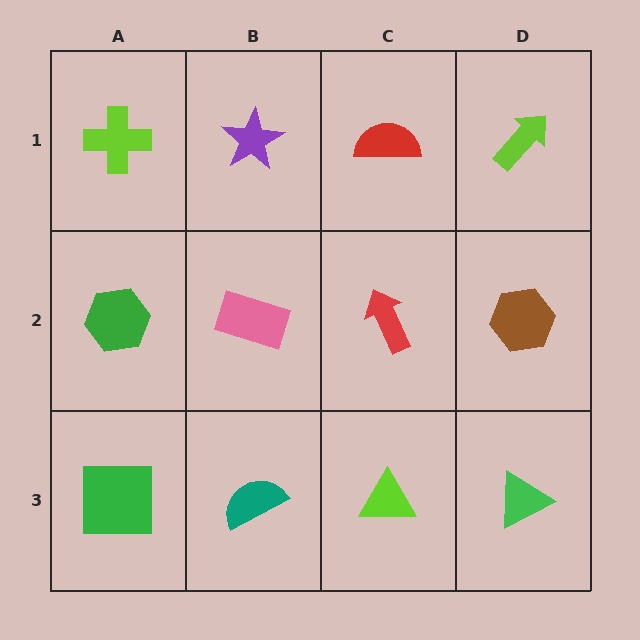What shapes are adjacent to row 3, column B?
A pink rectangle (row 2, column B), a green square (row 3, column A), a lime triangle (row 3, column C).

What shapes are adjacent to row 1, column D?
A brown hexagon (row 2, column D), a red semicircle (row 1, column C).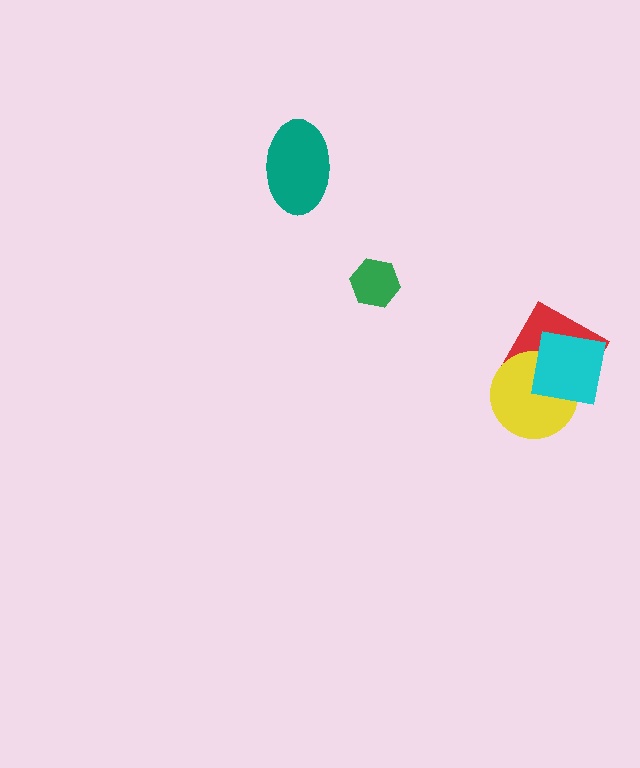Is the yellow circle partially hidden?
Yes, it is partially covered by another shape.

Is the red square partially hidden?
Yes, it is partially covered by another shape.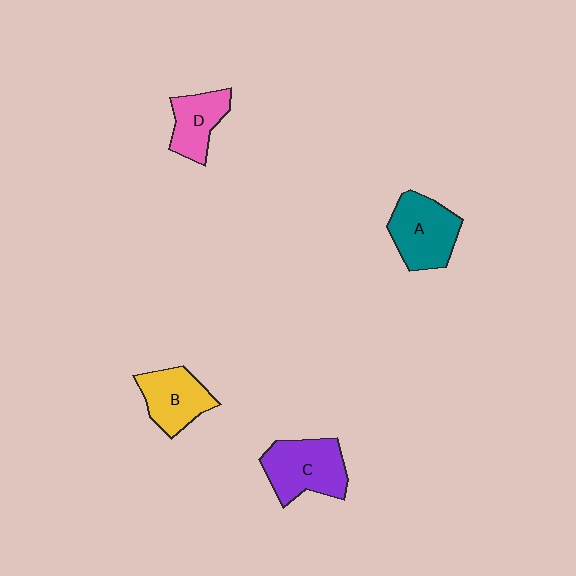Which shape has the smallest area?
Shape D (pink).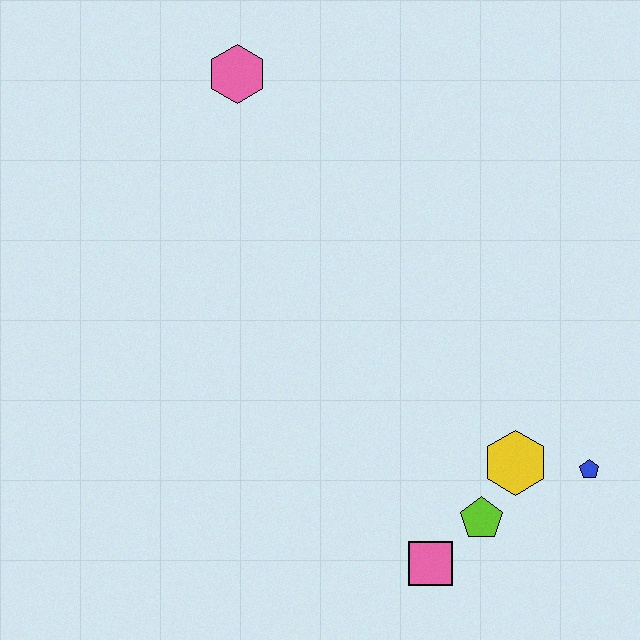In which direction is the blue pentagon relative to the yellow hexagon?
The blue pentagon is to the right of the yellow hexagon.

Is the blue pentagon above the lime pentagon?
Yes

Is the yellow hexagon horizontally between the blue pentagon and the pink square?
Yes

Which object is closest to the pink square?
The lime pentagon is closest to the pink square.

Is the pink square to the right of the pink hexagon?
Yes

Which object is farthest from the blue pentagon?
The pink hexagon is farthest from the blue pentagon.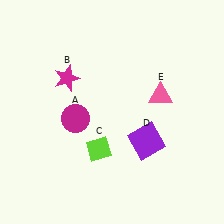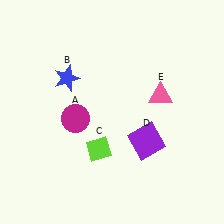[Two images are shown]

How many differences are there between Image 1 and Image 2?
There is 1 difference between the two images.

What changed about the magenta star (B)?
In Image 1, B is magenta. In Image 2, it changed to blue.